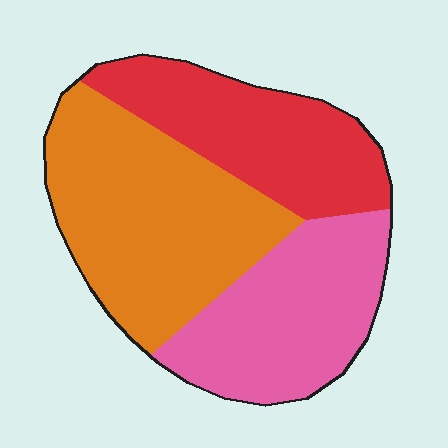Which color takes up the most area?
Orange, at roughly 40%.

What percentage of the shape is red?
Red covers roughly 30% of the shape.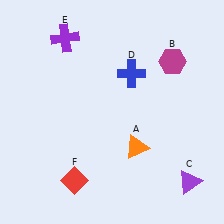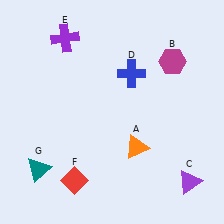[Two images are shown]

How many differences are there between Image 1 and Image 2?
There is 1 difference between the two images.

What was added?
A teal triangle (G) was added in Image 2.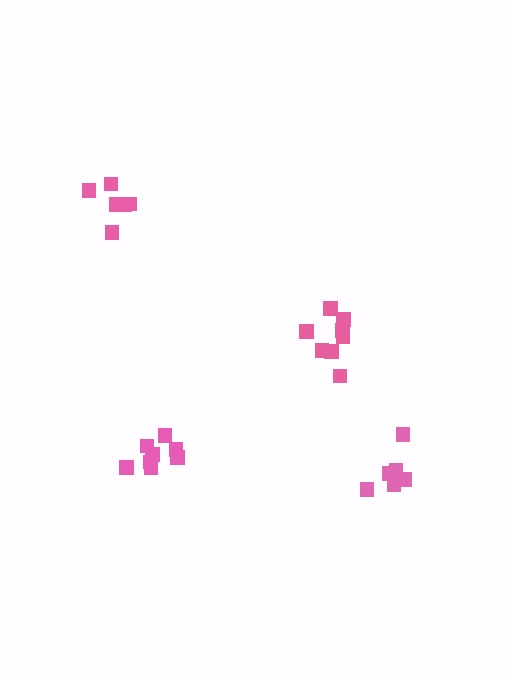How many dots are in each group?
Group 1: 8 dots, Group 2: 8 dots, Group 3: 6 dots, Group 4: 6 dots (28 total).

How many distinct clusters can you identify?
There are 4 distinct clusters.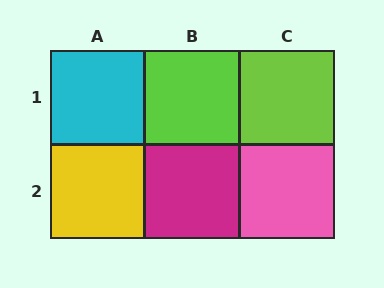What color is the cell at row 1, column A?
Cyan.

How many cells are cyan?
1 cell is cyan.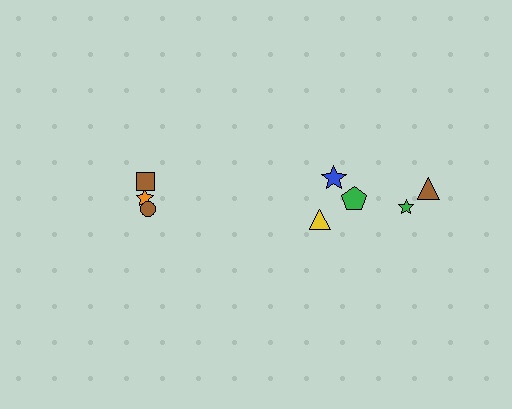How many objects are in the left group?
There are 3 objects.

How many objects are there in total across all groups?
There are 8 objects.